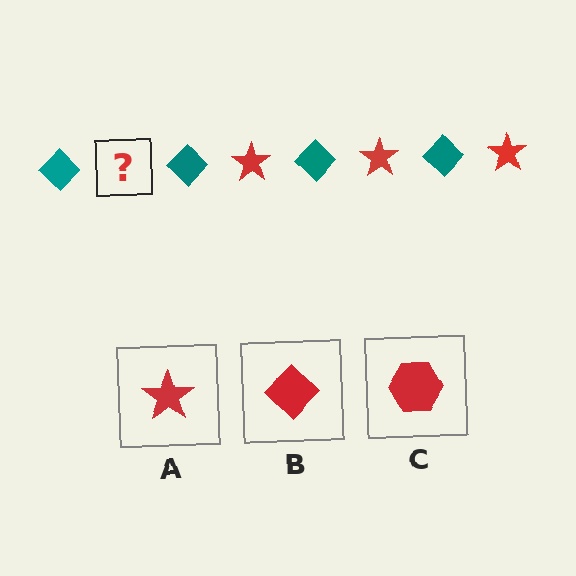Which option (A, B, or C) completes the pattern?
A.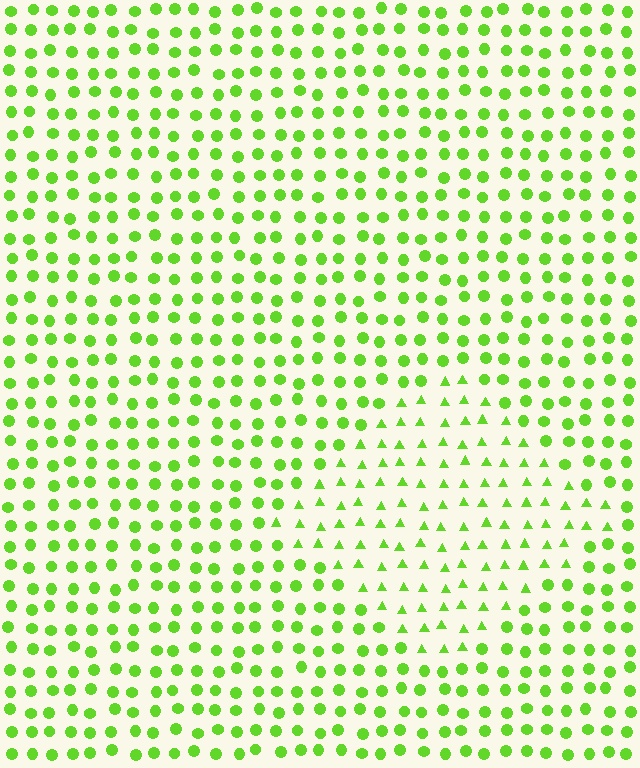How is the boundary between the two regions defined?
The boundary is defined by a change in element shape: triangles inside vs. circles outside. All elements share the same color and spacing.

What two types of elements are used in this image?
The image uses triangles inside the diamond region and circles outside it.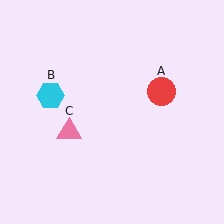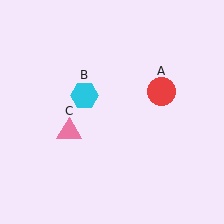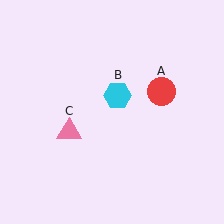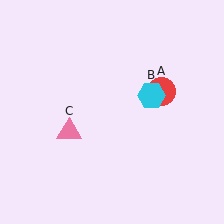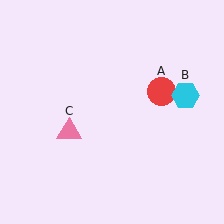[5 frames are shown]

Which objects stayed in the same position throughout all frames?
Red circle (object A) and pink triangle (object C) remained stationary.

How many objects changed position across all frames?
1 object changed position: cyan hexagon (object B).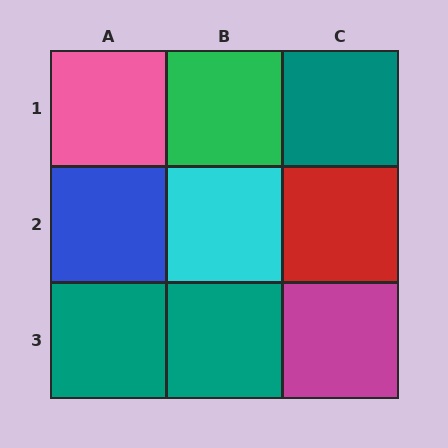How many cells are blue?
1 cell is blue.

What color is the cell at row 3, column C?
Magenta.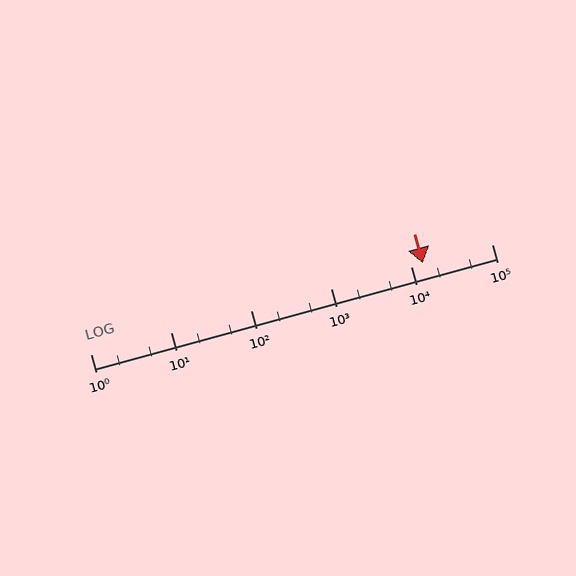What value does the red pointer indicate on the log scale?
The pointer indicates approximately 14000.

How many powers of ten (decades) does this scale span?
The scale spans 5 decades, from 1 to 100000.